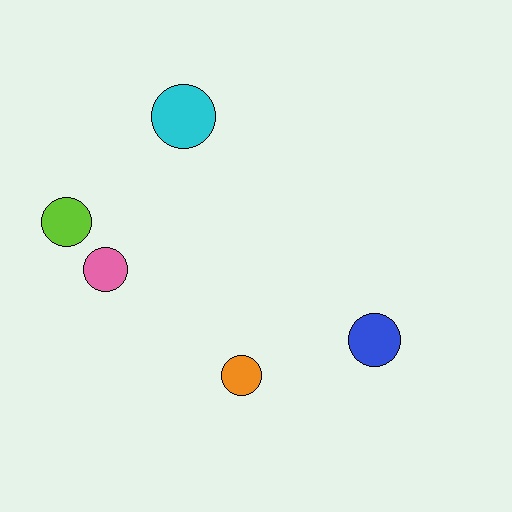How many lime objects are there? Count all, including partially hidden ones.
There is 1 lime object.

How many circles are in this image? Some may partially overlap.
There are 5 circles.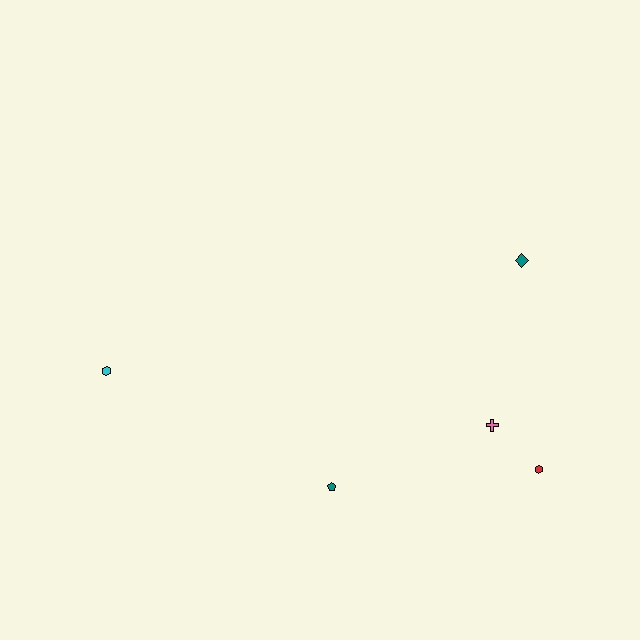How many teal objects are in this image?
There are 2 teal objects.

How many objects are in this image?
There are 5 objects.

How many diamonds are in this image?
There is 1 diamond.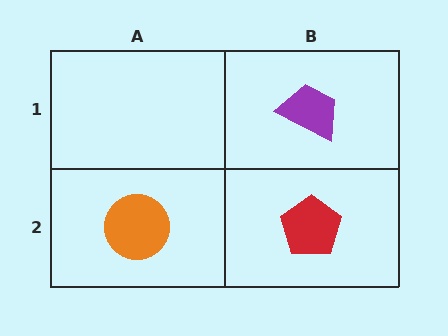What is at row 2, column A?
An orange circle.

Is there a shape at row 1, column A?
No, that cell is empty.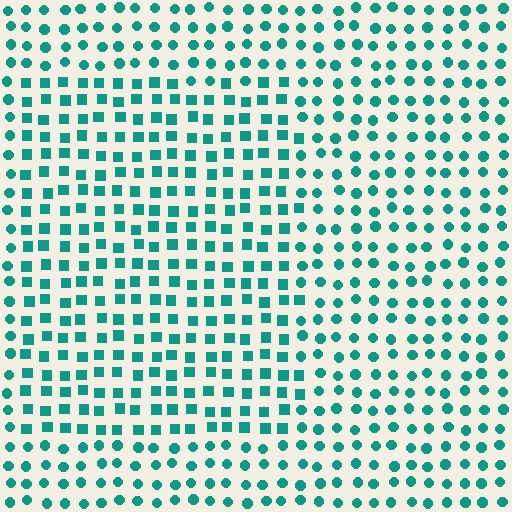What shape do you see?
I see a rectangle.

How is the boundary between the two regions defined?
The boundary is defined by a change in element shape: squares inside vs. circles outside. All elements share the same color and spacing.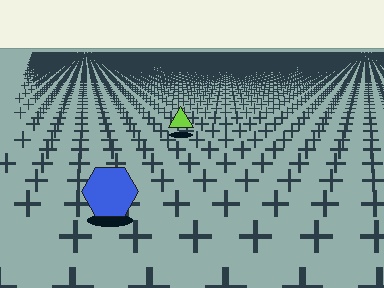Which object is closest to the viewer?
The blue hexagon is closest. The texture marks near it are larger and more spread out.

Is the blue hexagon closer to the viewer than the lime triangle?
Yes. The blue hexagon is closer — you can tell from the texture gradient: the ground texture is coarser near it.